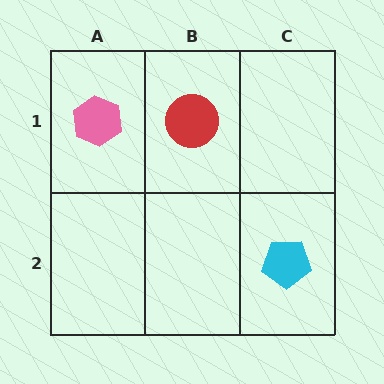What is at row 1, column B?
A red circle.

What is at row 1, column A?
A pink hexagon.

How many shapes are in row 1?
2 shapes.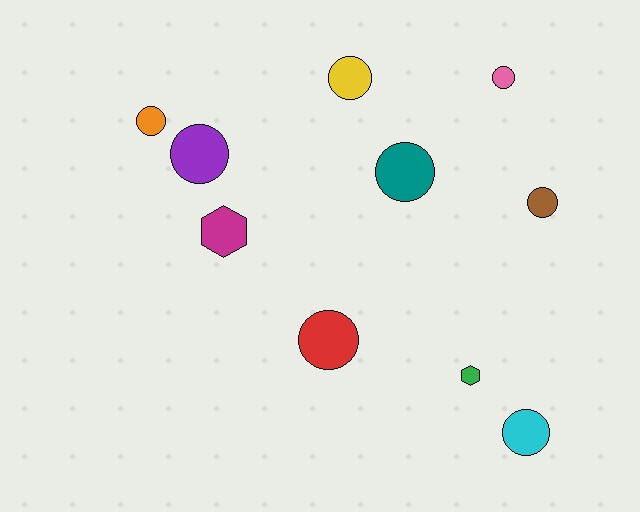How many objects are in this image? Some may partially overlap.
There are 10 objects.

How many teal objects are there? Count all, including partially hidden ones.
There is 1 teal object.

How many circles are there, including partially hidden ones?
There are 8 circles.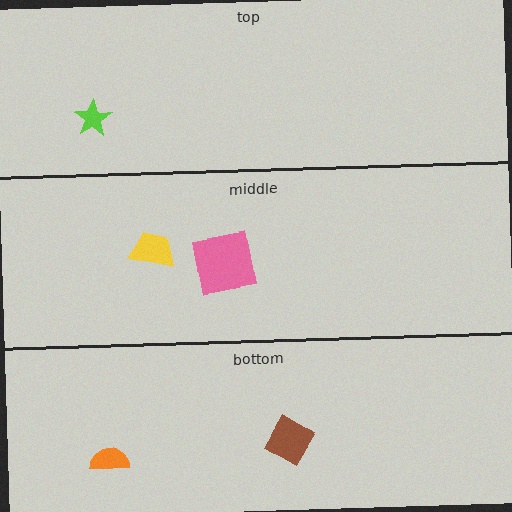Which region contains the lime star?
The top region.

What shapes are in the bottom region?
The brown diamond, the orange semicircle.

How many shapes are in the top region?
1.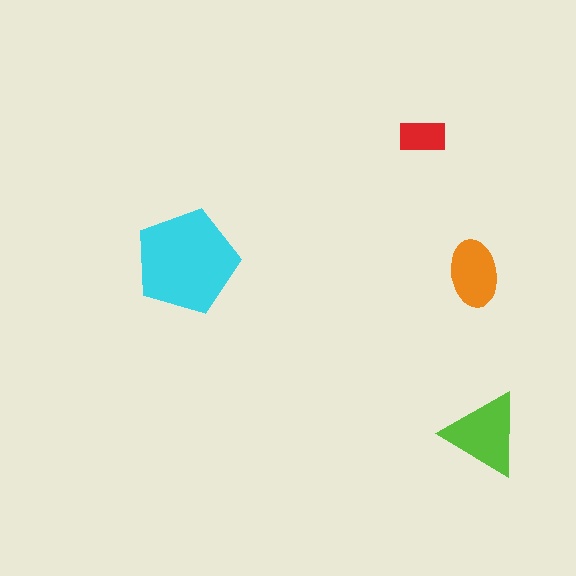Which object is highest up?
The red rectangle is topmost.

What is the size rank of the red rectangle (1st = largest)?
4th.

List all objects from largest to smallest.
The cyan pentagon, the lime triangle, the orange ellipse, the red rectangle.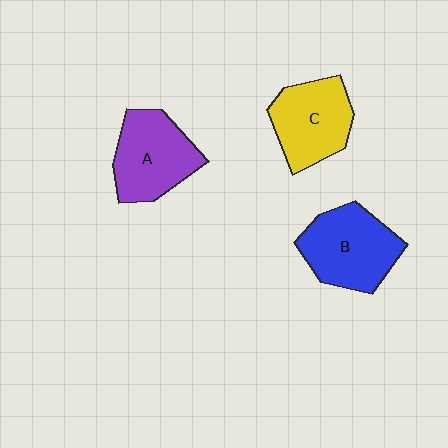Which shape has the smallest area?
Shape C (yellow).